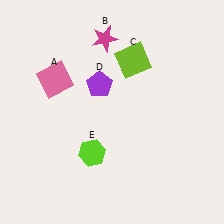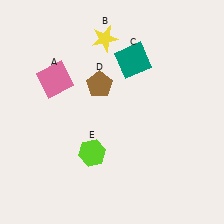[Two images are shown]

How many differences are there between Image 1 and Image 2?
There are 3 differences between the two images.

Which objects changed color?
B changed from magenta to yellow. C changed from lime to teal. D changed from purple to brown.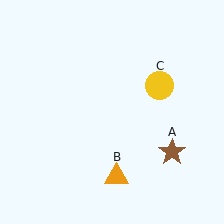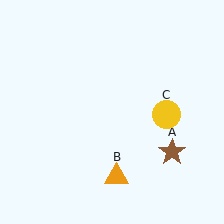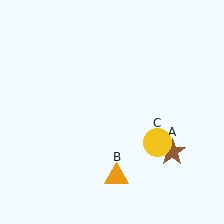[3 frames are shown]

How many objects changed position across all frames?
1 object changed position: yellow circle (object C).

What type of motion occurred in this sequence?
The yellow circle (object C) rotated clockwise around the center of the scene.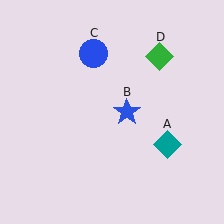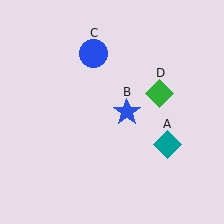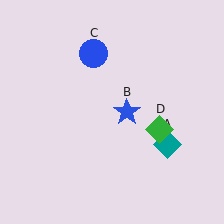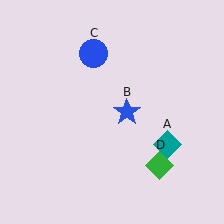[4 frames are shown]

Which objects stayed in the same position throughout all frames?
Teal diamond (object A) and blue star (object B) and blue circle (object C) remained stationary.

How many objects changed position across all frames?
1 object changed position: green diamond (object D).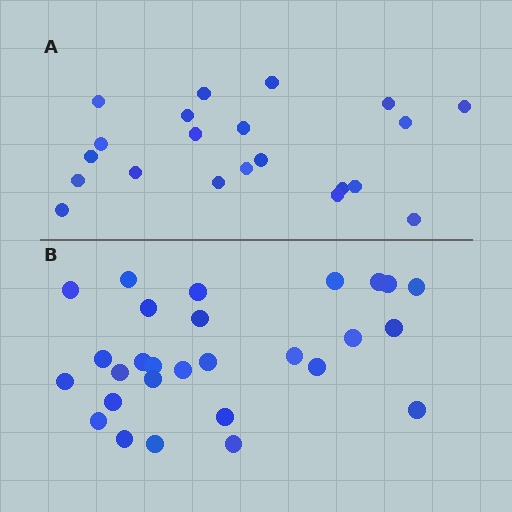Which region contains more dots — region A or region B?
Region B (the bottom region) has more dots.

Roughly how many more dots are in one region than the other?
Region B has roughly 8 or so more dots than region A.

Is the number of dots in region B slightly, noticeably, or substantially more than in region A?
Region B has noticeably more, but not dramatically so. The ratio is roughly 1.3 to 1.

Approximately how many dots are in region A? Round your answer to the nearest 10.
About 20 dots. (The exact count is 21, which rounds to 20.)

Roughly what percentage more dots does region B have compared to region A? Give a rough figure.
About 35% more.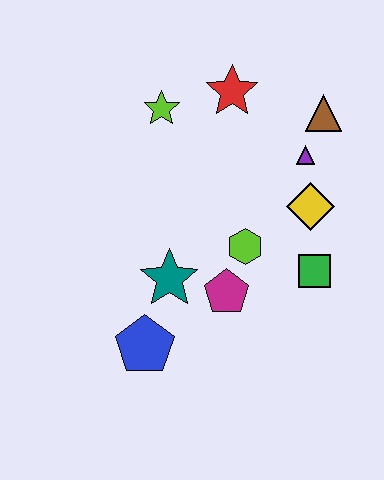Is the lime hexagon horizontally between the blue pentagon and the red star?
No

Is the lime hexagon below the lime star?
Yes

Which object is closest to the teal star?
The magenta pentagon is closest to the teal star.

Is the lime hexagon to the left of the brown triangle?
Yes